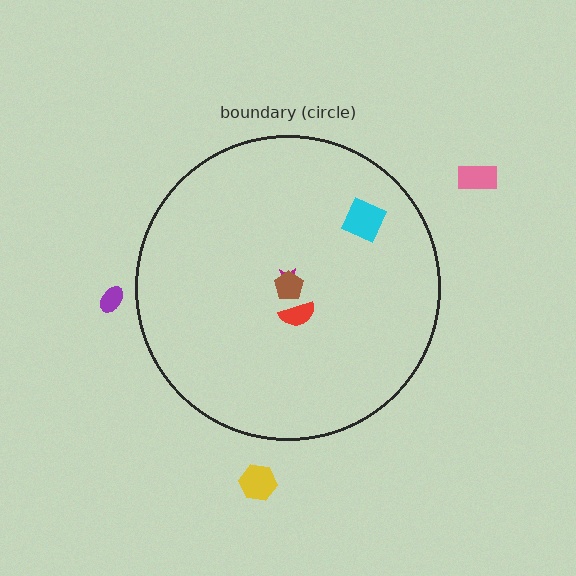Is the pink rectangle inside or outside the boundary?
Outside.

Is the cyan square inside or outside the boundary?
Inside.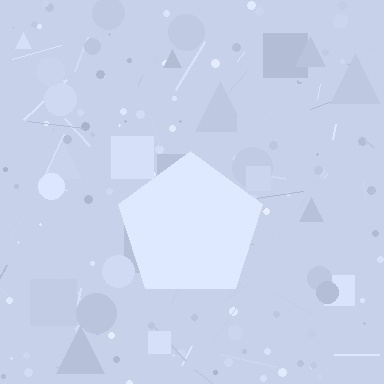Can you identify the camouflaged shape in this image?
The camouflaged shape is a pentagon.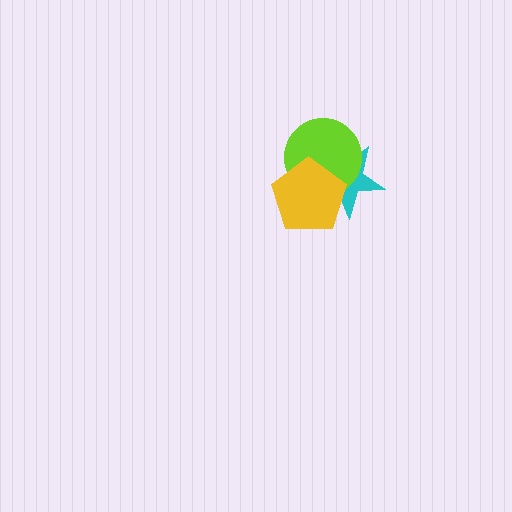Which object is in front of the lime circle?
The yellow pentagon is in front of the lime circle.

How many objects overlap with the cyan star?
2 objects overlap with the cyan star.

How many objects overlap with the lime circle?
2 objects overlap with the lime circle.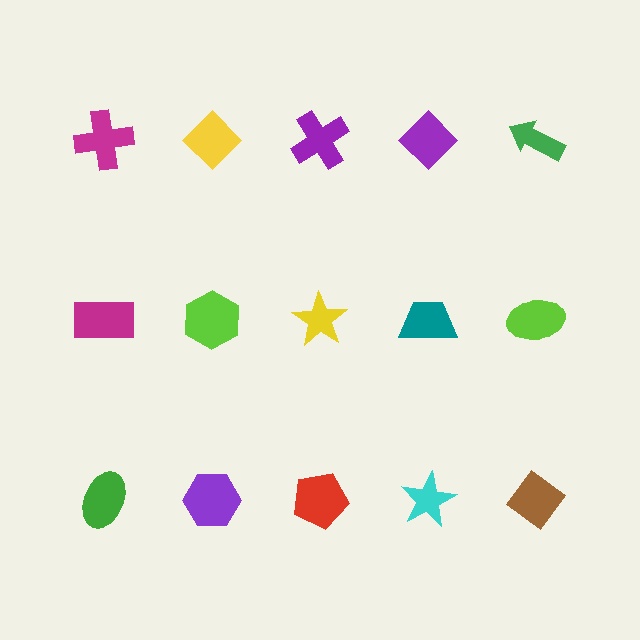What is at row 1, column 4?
A purple diamond.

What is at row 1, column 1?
A magenta cross.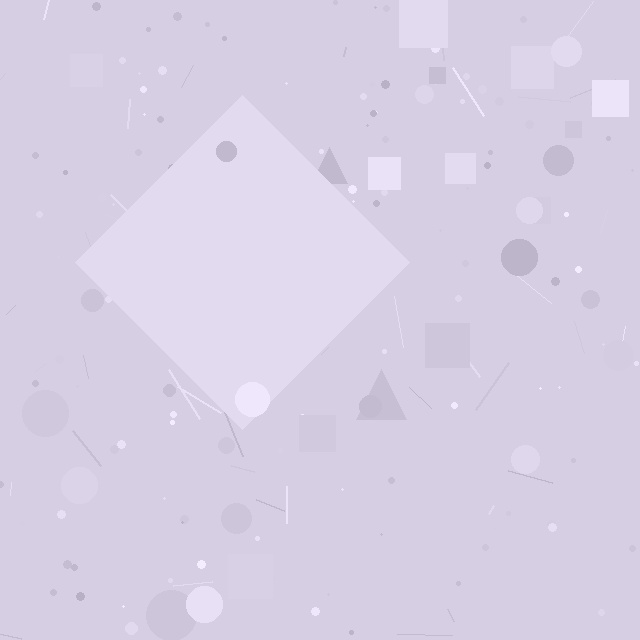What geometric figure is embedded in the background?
A diamond is embedded in the background.